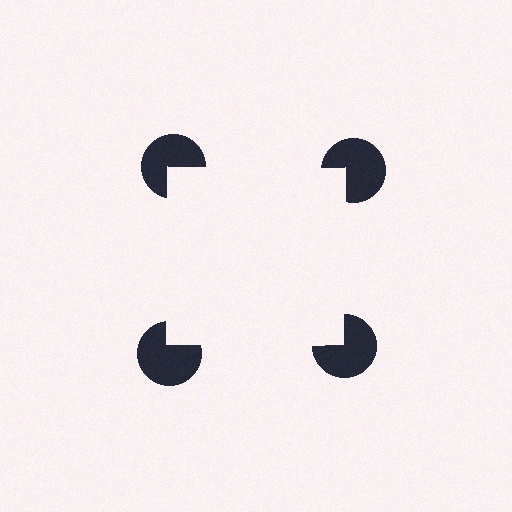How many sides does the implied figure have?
4 sides.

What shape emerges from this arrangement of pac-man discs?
An illusory square — its edges are inferred from the aligned wedge cuts in the pac-man discs, not physically drawn.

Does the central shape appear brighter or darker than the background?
It typically appears slightly brighter than the background, even though no actual brightness change is drawn.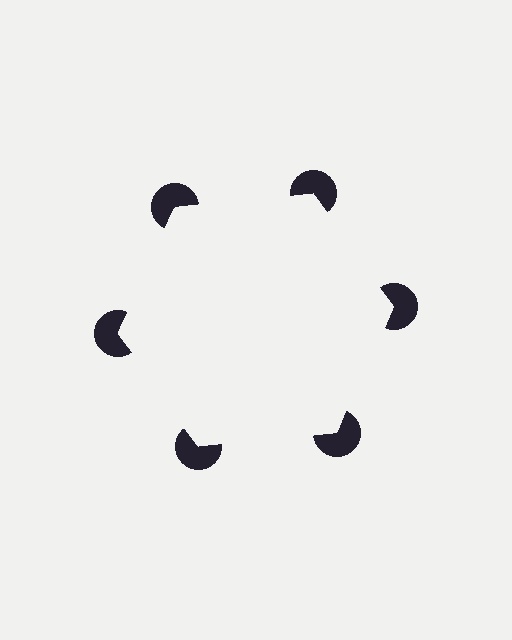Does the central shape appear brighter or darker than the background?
It typically appears slightly brighter than the background, even though no actual brightness change is drawn.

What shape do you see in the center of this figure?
An illusory hexagon — its edges are inferred from the aligned wedge cuts in the pac-man discs, not physically drawn.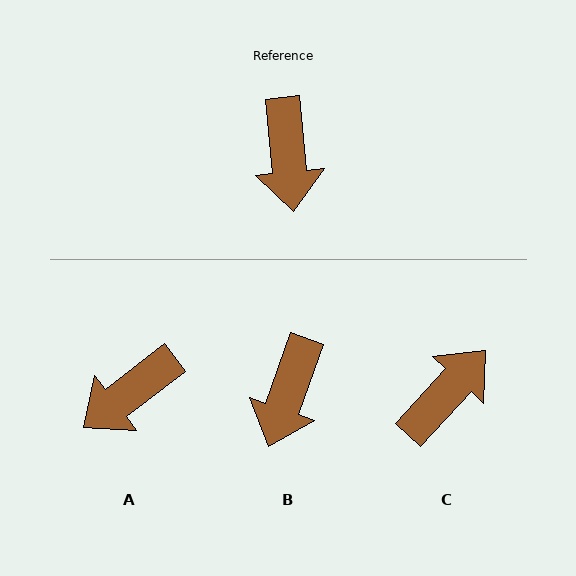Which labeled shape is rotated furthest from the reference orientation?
C, about 132 degrees away.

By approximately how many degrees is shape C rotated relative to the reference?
Approximately 132 degrees counter-clockwise.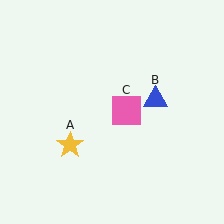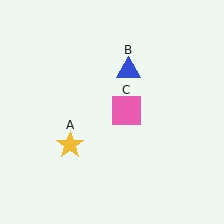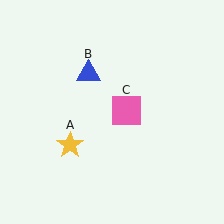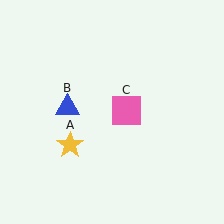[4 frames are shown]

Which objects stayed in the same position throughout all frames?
Yellow star (object A) and pink square (object C) remained stationary.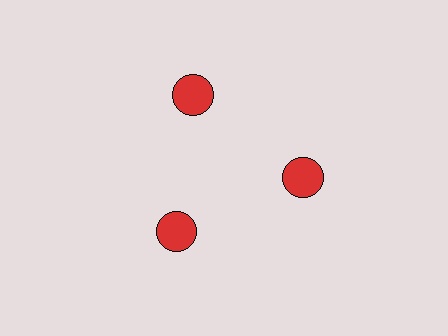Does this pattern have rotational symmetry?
Yes, this pattern has 3-fold rotational symmetry. It looks the same after rotating 120 degrees around the center.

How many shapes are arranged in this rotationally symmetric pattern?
There are 3 shapes, arranged in 3 groups of 1.